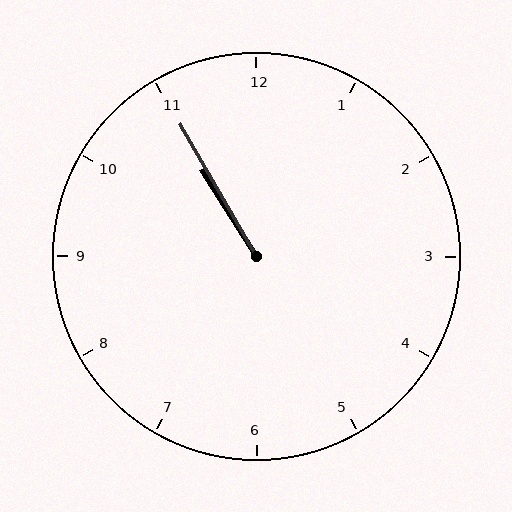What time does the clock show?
10:55.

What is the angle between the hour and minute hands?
Approximately 2 degrees.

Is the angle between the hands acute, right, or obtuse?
It is acute.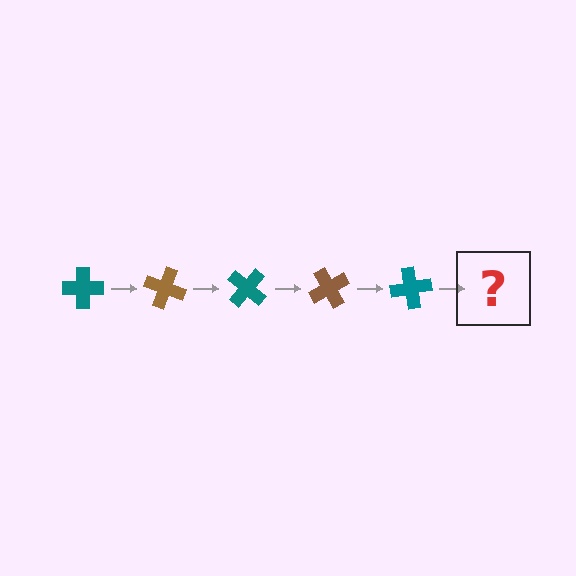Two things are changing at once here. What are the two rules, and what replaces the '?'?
The two rules are that it rotates 20 degrees each step and the color cycles through teal and brown. The '?' should be a brown cross, rotated 100 degrees from the start.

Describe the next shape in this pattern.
It should be a brown cross, rotated 100 degrees from the start.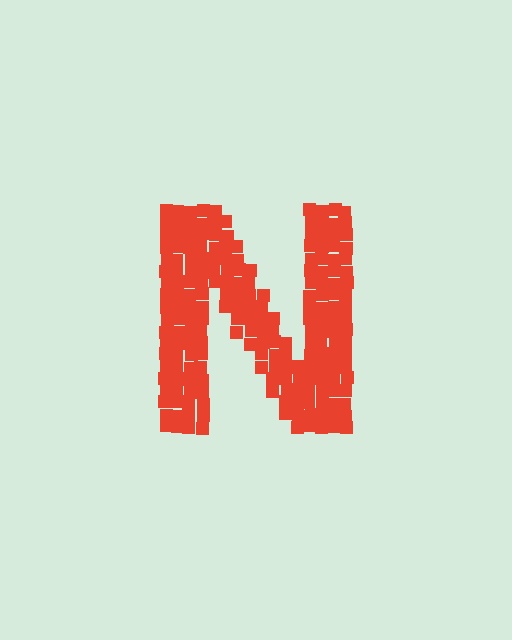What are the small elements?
The small elements are squares.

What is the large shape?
The large shape is the letter N.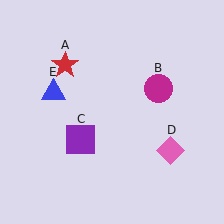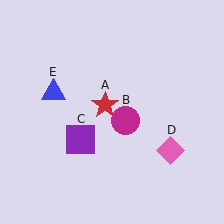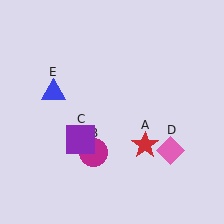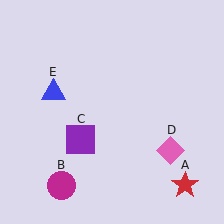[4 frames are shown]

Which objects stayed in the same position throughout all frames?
Purple square (object C) and pink diamond (object D) and blue triangle (object E) remained stationary.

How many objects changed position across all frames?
2 objects changed position: red star (object A), magenta circle (object B).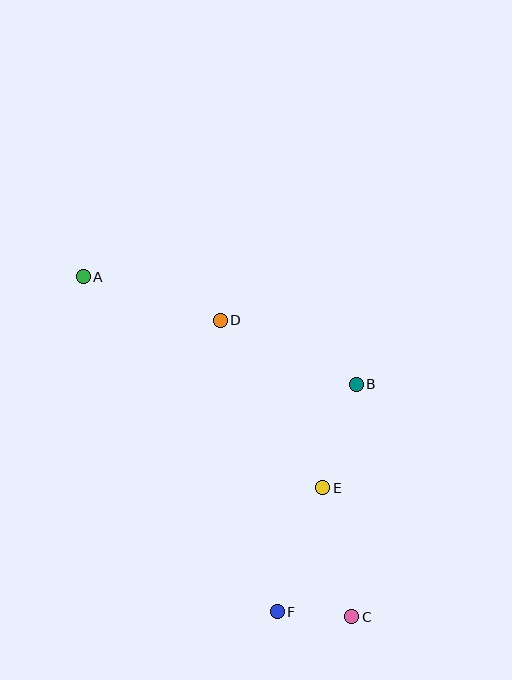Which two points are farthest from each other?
Points A and C are farthest from each other.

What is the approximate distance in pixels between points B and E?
The distance between B and E is approximately 109 pixels.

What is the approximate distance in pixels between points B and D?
The distance between B and D is approximately 150 pixels.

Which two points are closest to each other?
Points C and F are closest to each other.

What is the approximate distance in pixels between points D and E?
The distance between D and E is approximately 197 pixels.